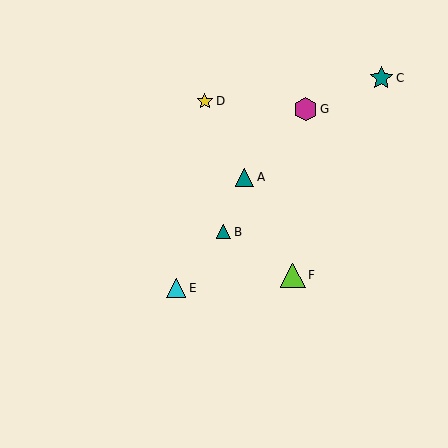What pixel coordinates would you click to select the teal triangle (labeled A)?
Click at (245, 177) to select the teal triangle A.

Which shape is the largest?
The lime triangle (labeled F) is the largest.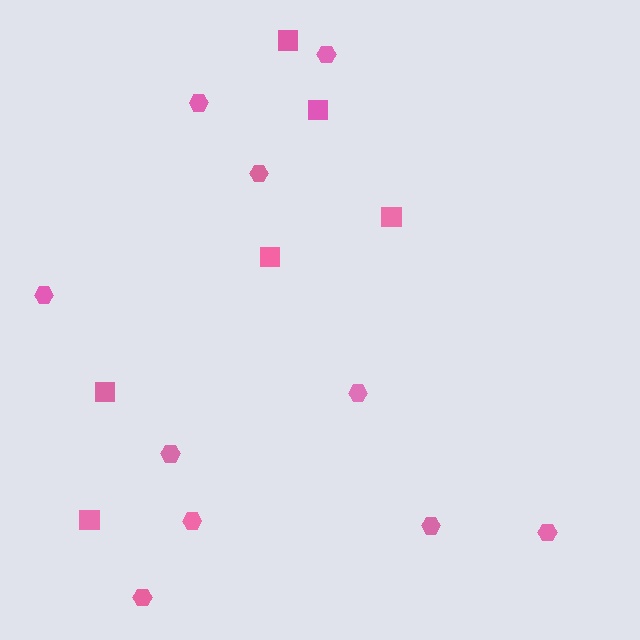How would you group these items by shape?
There are 2 groups: one group of squares (6) and one group of hexagons (10).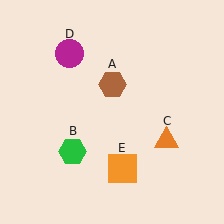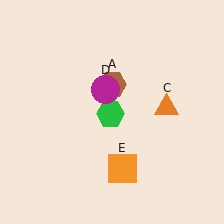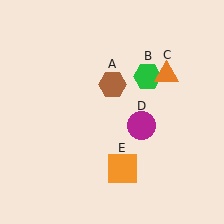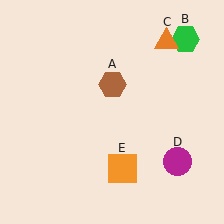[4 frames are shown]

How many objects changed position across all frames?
3 objects changed position: green hexagon (object B), orange triangle (object C), magenta circle (object D).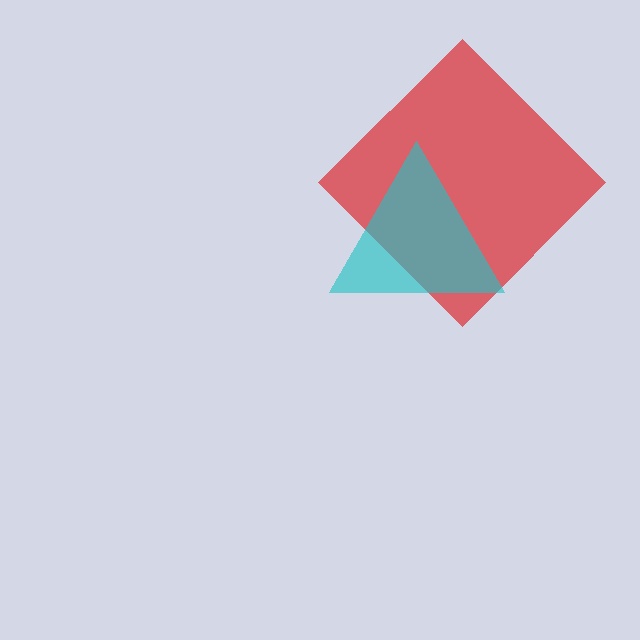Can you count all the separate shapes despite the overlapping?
Yes, there are 2 separate shapes.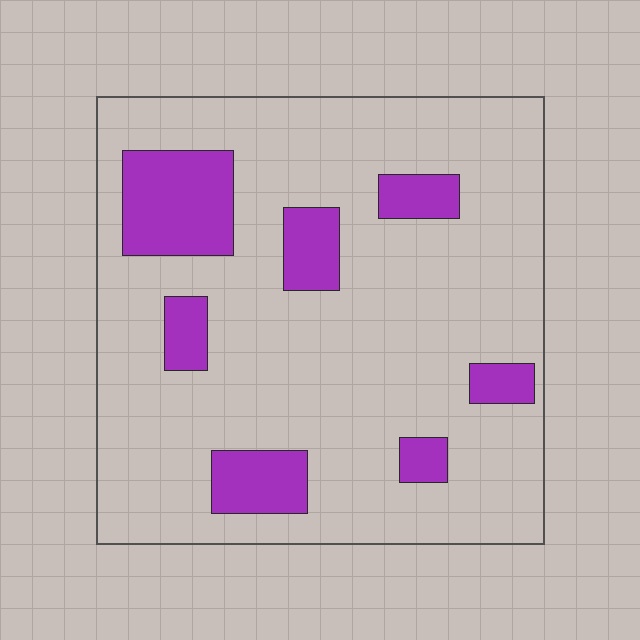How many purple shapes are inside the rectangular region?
7.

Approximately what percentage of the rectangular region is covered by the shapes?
Approximately 15%.